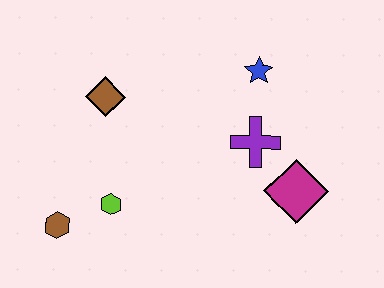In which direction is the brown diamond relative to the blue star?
The brown diamond is to the left of the blue star.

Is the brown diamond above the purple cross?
Yes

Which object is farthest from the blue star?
The brown hexagon is farthest from the blue star.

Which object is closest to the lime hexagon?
The brown hexagon is closest to the lime hexagon.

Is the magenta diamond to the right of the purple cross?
Yes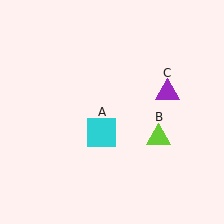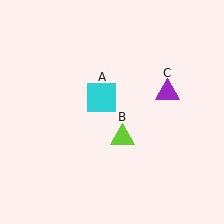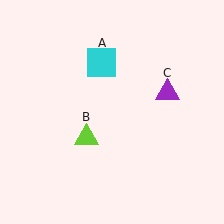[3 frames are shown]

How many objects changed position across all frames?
2 objects changed position: cyan square (object A), lime triangle (object B).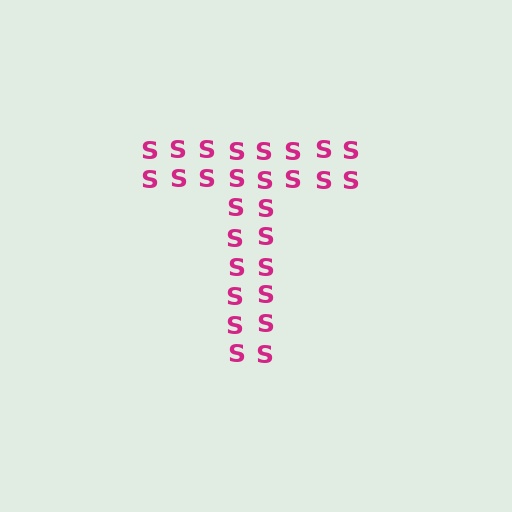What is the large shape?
The large shape is the letter T.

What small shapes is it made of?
It is made of small letter S's.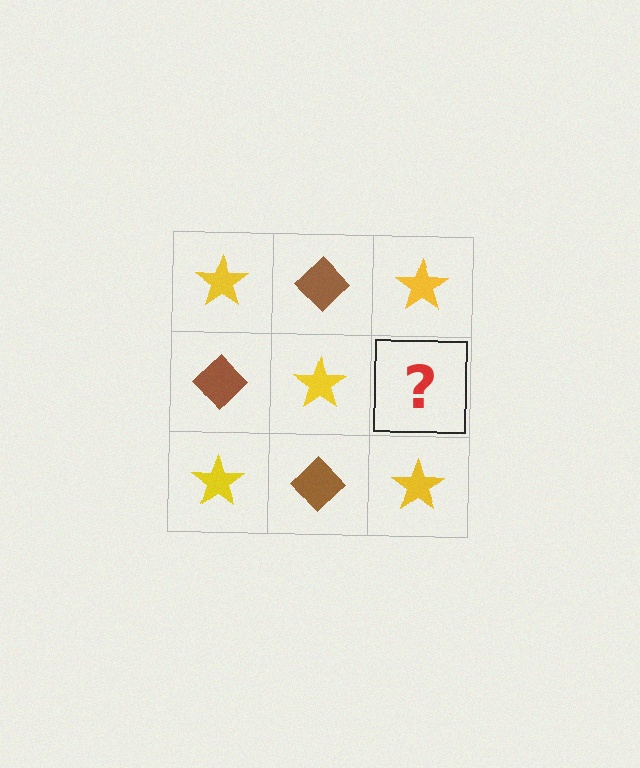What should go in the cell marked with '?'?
The missing cell should contain a brown diamond.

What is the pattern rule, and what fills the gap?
The rule is that it alternates yellow star and brown diamond in a checkerboard pattern. The gap should be filled with a brown diamond.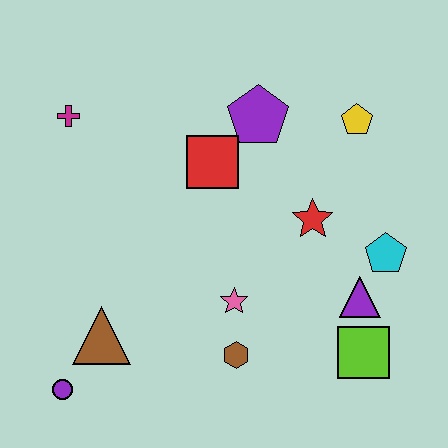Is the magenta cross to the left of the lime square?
Yes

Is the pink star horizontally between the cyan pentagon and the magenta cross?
Yes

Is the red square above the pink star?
Yes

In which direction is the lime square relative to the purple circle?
The lime square is to the right of the purple circle.